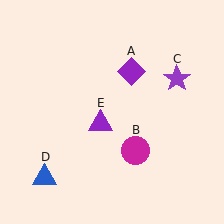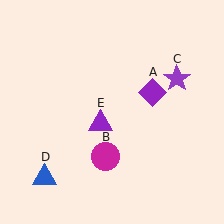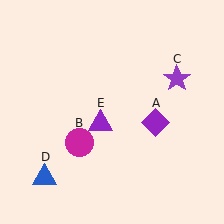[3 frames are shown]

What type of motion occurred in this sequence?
The purple diamond (object A), magenta circle (object B) rotated clockwise around the center of the scene.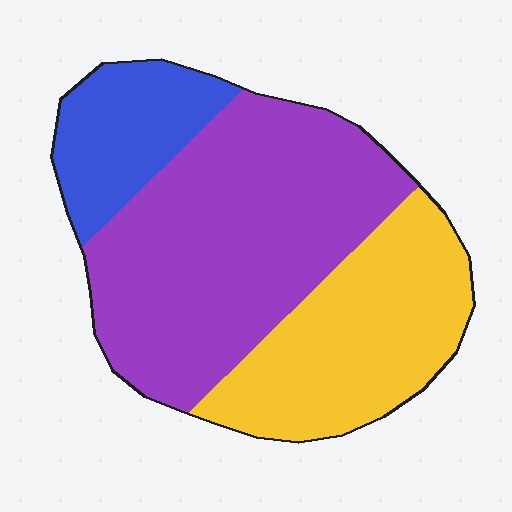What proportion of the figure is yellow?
Yellow covers about 30% of the figure.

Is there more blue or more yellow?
Yellow.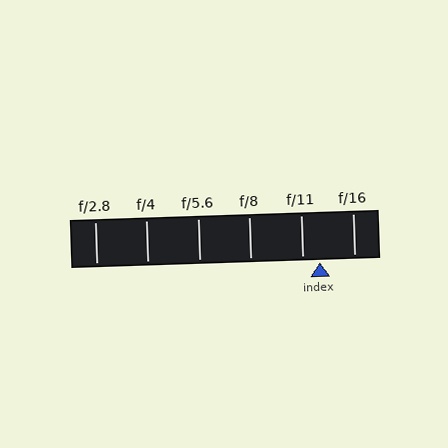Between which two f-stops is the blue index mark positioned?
The index mark is between f/11 and f/16.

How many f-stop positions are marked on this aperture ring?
There are 6 f-stop positions marked.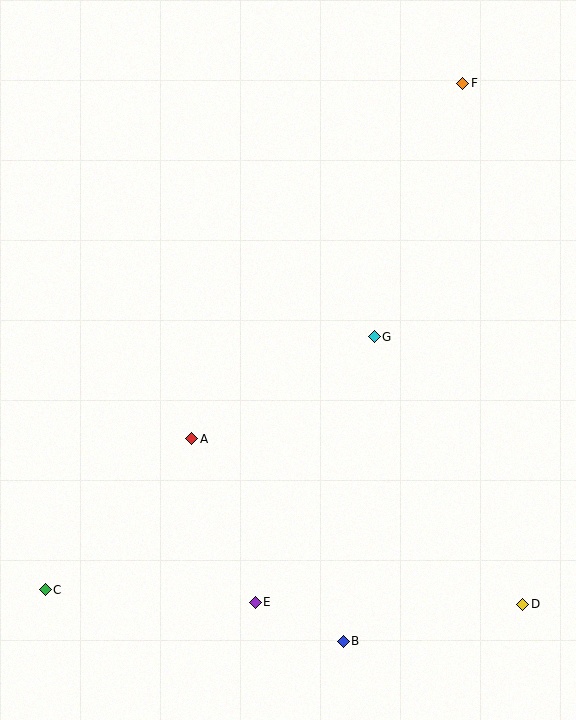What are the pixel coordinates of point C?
Point C is at (45, 590).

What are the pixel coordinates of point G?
Point G is at (374, 337).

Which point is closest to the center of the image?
Point G at (374, 337) is closest to the center.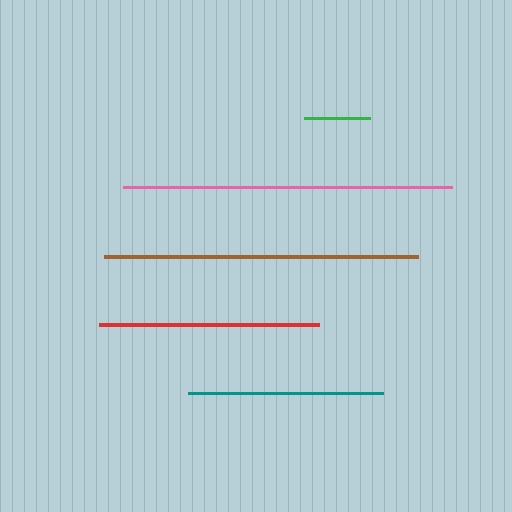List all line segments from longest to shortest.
From longest to shortest: pink, brown, red, teal, green.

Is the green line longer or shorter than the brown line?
The brown line is longer than the green line.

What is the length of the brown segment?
The brown segment is approximately 315 pixels long.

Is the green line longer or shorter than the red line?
The red line is longer than the green line.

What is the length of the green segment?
The green segment is approximately 66 pixels long.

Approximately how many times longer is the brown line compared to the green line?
The brown line is approximately 4.8 times the length of the green line.